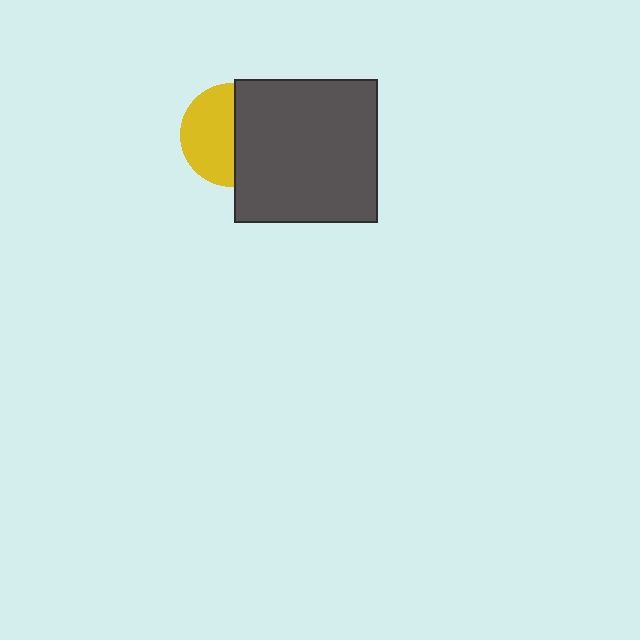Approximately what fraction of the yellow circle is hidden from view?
Roughly 48% of the yellow circle is hidden behind the dark gray square.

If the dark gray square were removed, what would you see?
You would see the complete yellow circle.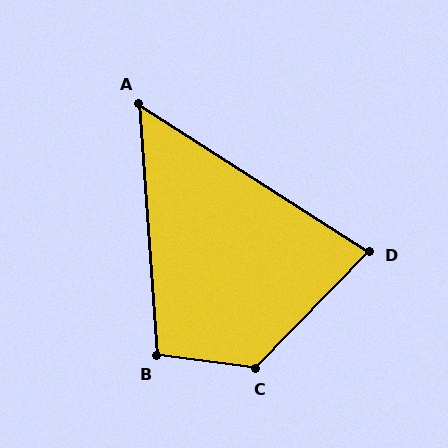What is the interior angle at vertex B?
Approximately 102 degrees (obtuse).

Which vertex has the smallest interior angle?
A, at approximately 53 degrees.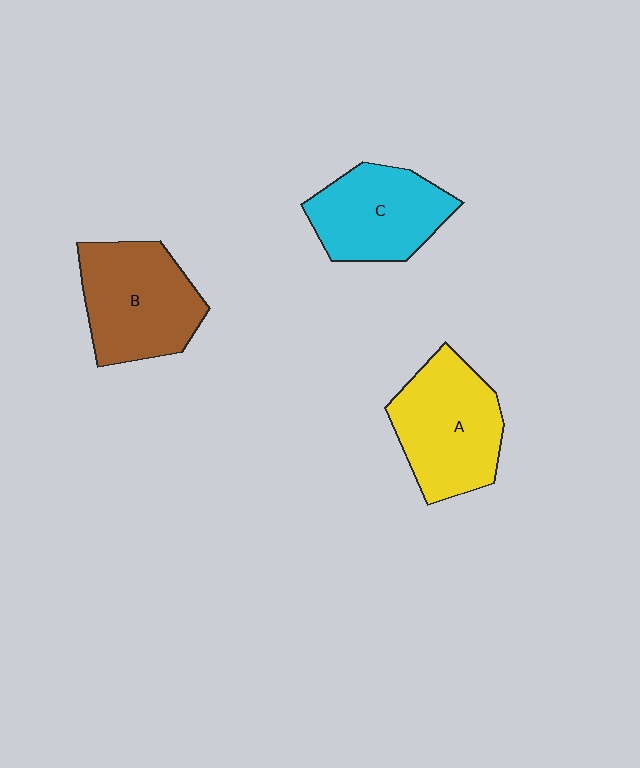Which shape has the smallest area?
Shape C (cyan).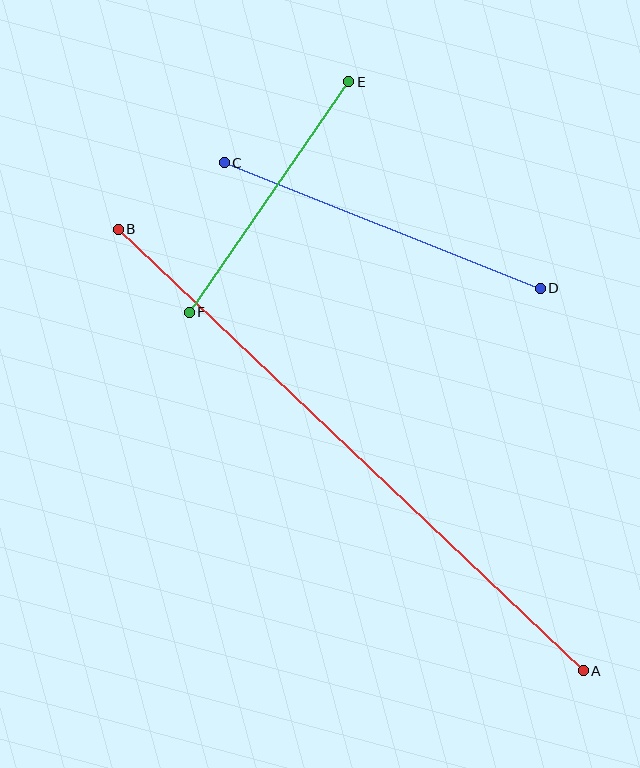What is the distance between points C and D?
The distance is approximately 340 pixels.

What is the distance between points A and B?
The distance is approximately 642 pixels.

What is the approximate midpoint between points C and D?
The midpoint is at approximately (382, 226) pixels.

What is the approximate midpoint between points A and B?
The midpoint is at approximately (351, 450) pixels.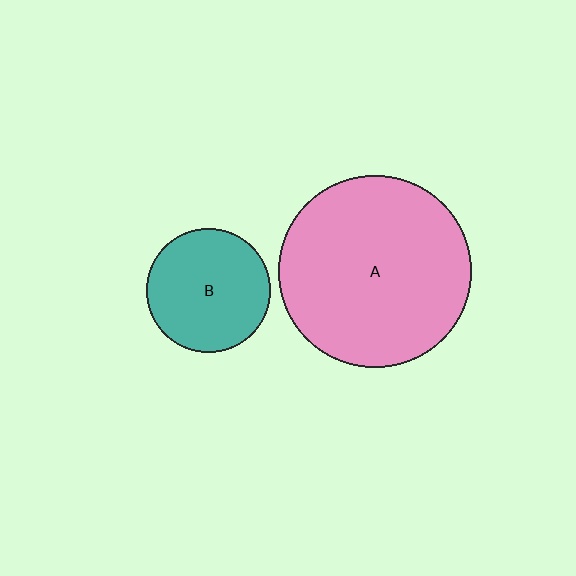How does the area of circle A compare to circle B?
Approximately 2.4 times.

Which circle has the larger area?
Circle A (pink).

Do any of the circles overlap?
No, none of the circles overlap.